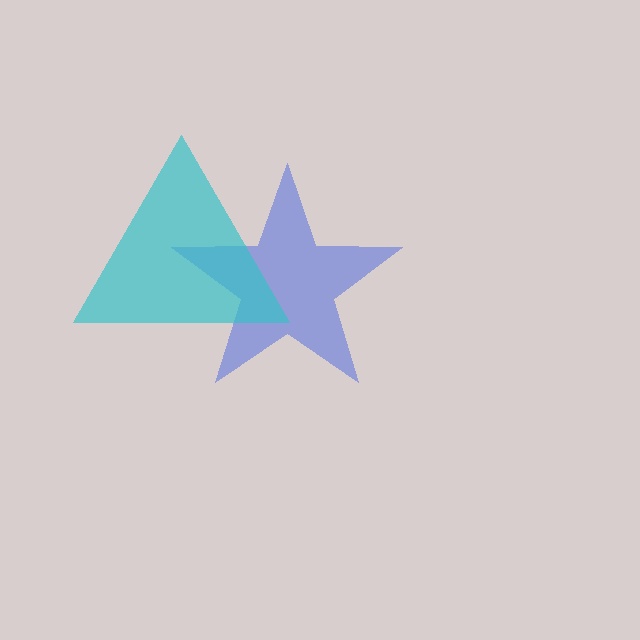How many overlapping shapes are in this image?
There are 2 overlapping shapes in the image.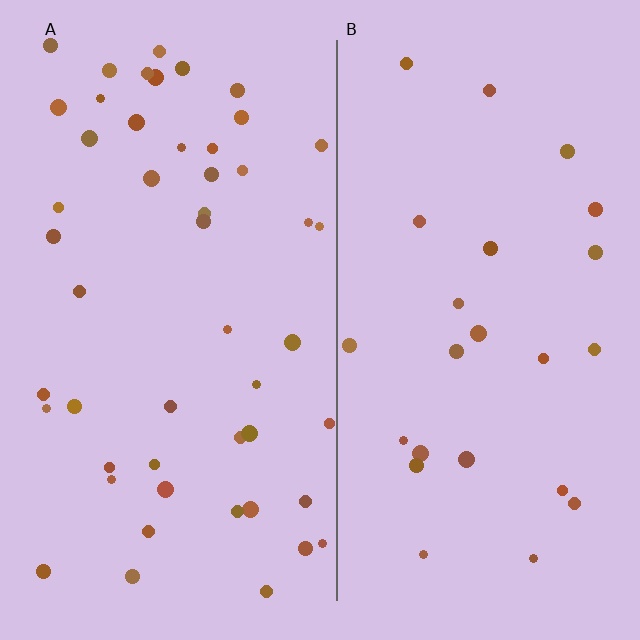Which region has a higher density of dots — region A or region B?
A (the left).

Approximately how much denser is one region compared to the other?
Approximately 2.0× — region A over region B.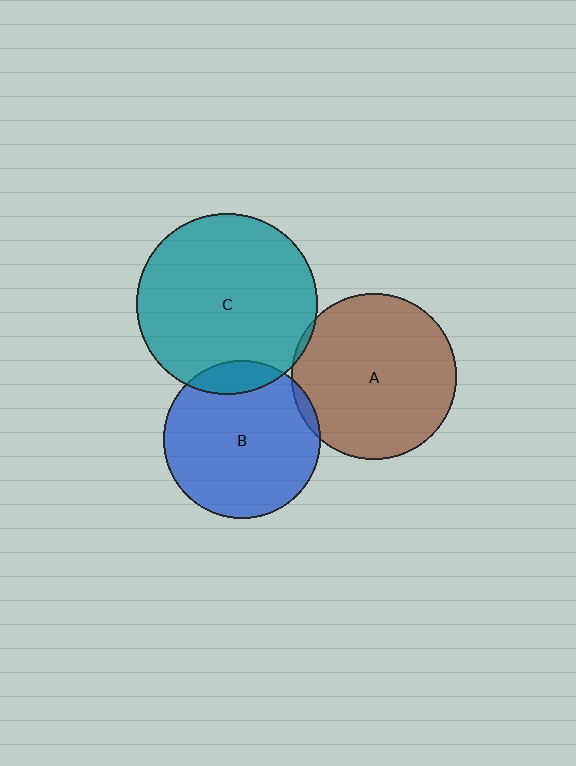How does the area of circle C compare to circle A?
Approximately 1.2 times.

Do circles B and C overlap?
Yes.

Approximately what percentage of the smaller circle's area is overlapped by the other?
Approximately 10%.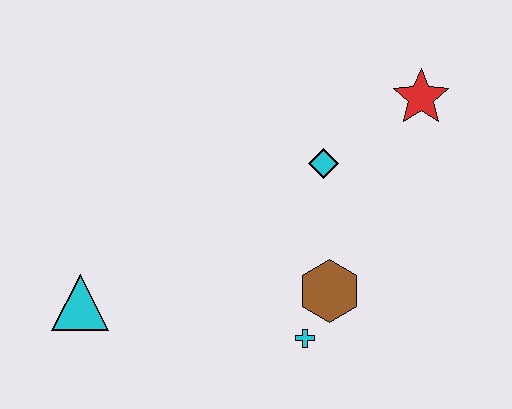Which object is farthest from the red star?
The cyan triangle is farthest from the red star.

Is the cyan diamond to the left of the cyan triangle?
No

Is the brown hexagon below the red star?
Yes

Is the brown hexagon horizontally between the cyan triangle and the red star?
Yes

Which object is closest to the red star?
The cyan diamond is closest to the red star.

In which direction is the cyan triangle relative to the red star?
The cyan triangle is to the left of the red star.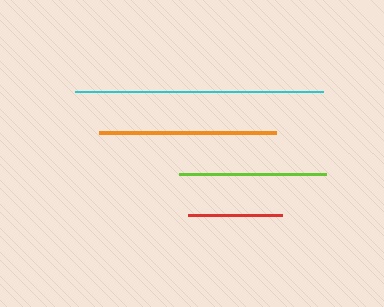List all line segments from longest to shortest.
From longest to shortest: cyan, orange, lime, red.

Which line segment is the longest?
The cyan line is the longest at approximately 248 pixels.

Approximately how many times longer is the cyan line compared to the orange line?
The cyan line is approximately 1.4 times the length of the orange line.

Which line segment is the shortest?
The red line is the shortest at approximately 94 pixels.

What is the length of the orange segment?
The orange segment is approximately 176 pixels long.